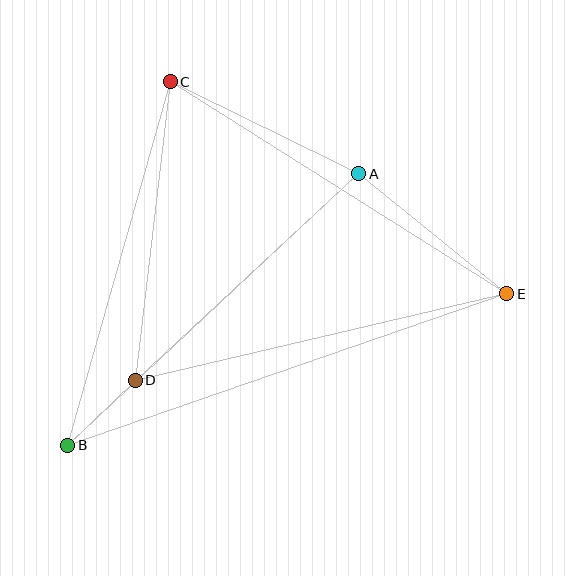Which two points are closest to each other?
Points B and D are closest to each other.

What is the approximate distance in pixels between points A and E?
The distance between A and E is approximately 191 pixels.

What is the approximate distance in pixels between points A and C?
The distance between A and C is approximately 209 pixels.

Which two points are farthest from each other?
Points B and E are farthest from each other.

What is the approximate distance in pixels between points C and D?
The distance between C and D is approximately 301 pixels.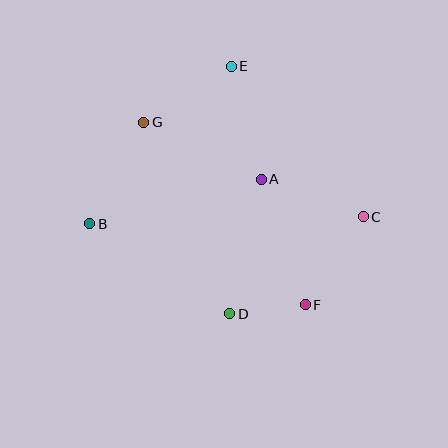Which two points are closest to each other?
Points D and F are closest to each other.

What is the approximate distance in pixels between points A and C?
The distance between A and C is approximately 109 pixels.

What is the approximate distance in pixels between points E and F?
The distance between E and F is approximately 249 pixels.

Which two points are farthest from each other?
Points B and C are farthest from each other.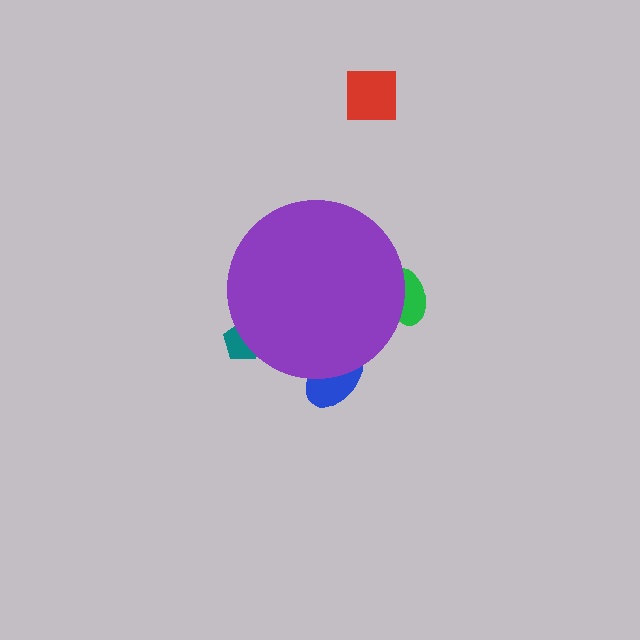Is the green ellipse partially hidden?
Yes, the green ellipse is partially hidden behind the purple circle.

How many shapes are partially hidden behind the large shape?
3 shapes are partially hidden.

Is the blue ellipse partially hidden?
Yes, the blue ellipse is partially hidden behind the purple circle.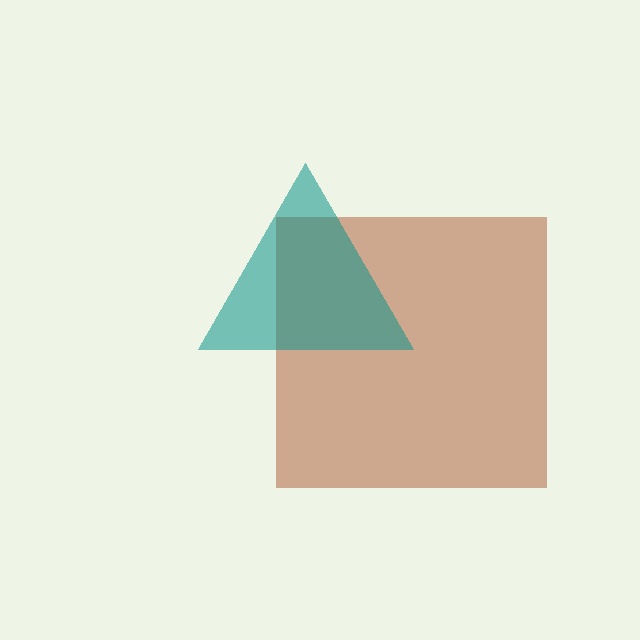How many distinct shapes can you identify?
There are 2 distinct shapes: a brown square, a teal triangle.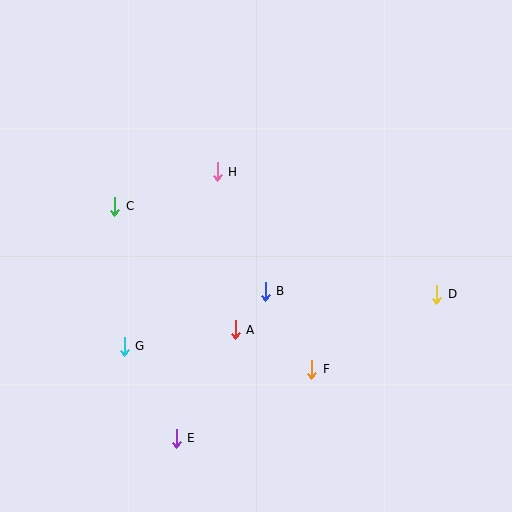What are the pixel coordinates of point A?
Point A is at (235, 330).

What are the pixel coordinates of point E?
Point E is at (176, 438).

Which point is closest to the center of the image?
Point B at (265, 291) is closest to the center.